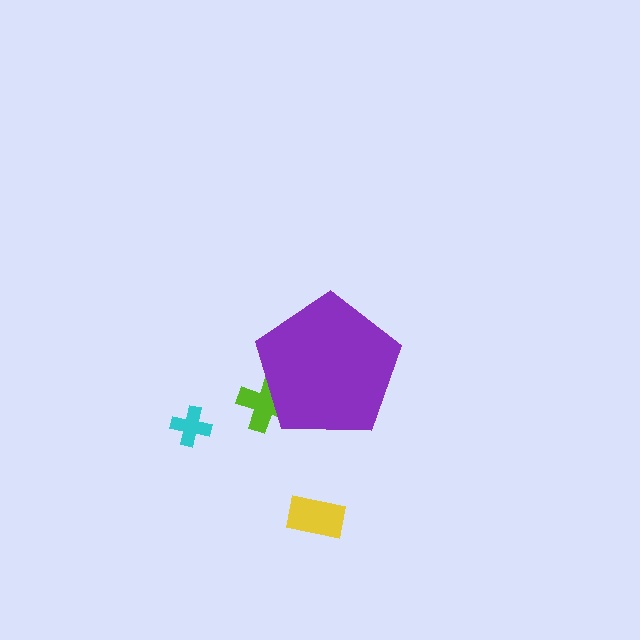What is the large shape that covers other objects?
A purple pentagon.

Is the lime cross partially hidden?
Yes, the lime cross is partially hidden behind the purple pentagon.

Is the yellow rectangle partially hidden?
No, the yellow rectangle is fully visible.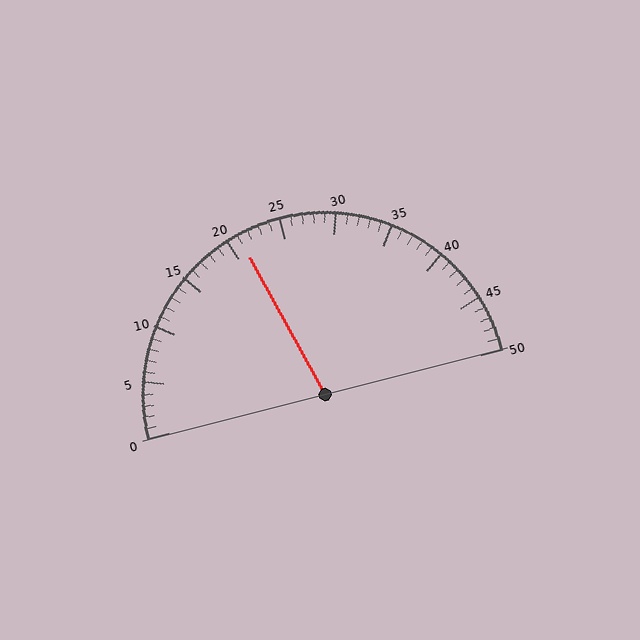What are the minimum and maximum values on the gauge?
The gauge ranges from 0 to 50.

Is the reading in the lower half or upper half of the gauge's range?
The reading is in the lower half of the range (0 to 50).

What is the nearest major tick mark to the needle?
The nearest major tick mark is 20.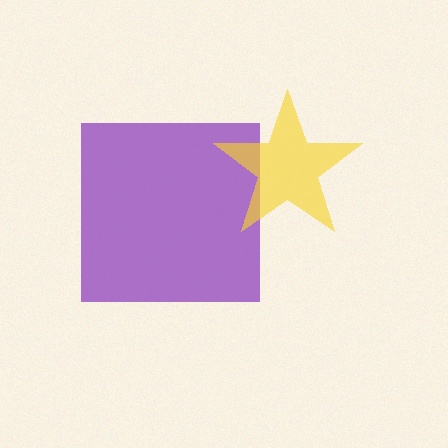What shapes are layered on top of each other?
The layered shapes are: a purple square, a yellow star.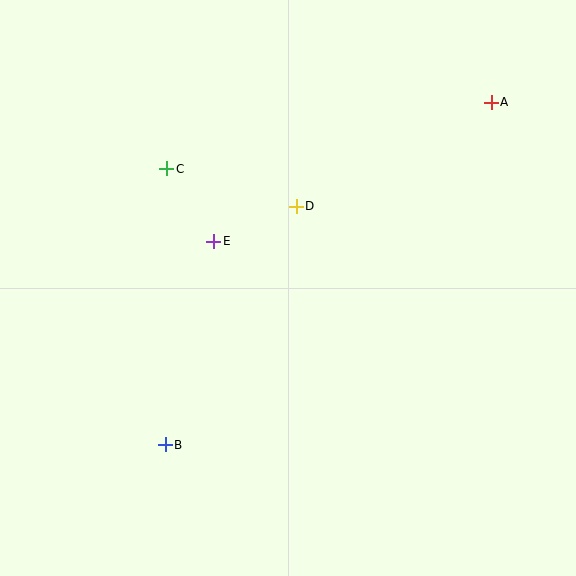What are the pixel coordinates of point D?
Point D is at (296, 206).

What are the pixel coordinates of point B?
Point B is at (165, 445).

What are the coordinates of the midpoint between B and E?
The midpoint between B and E is at (190, 343).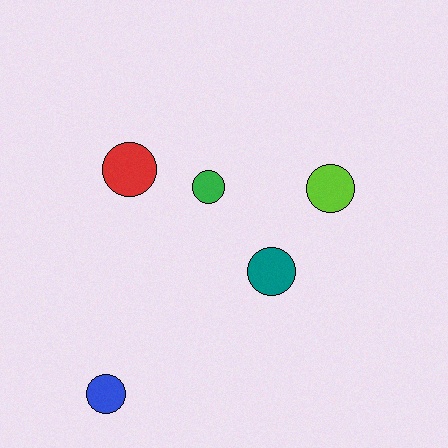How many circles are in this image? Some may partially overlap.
There are 5 circles.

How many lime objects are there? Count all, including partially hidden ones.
There is 1 lime object.